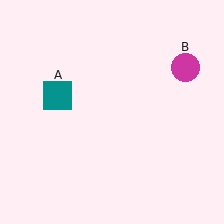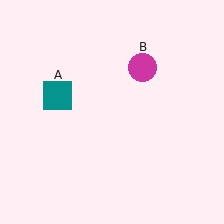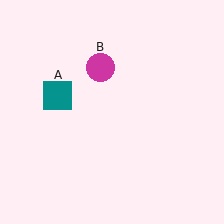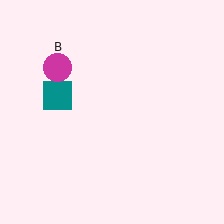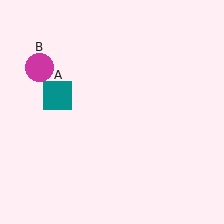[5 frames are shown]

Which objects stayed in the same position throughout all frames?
Teal square (object A) remained stationary.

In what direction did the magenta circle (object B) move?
The magenta circle (object B) moved left.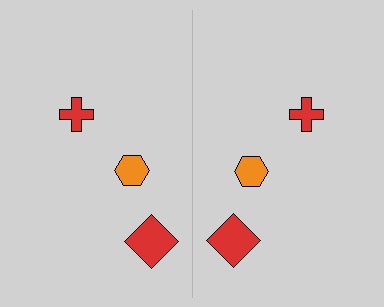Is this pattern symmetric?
Yes, this pattern has bilateral (reflection) symmetry.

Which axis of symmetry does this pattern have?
The pattern has a vertical axis of symmetry running through the center of the image.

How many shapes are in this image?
There are 6 shapes in this image.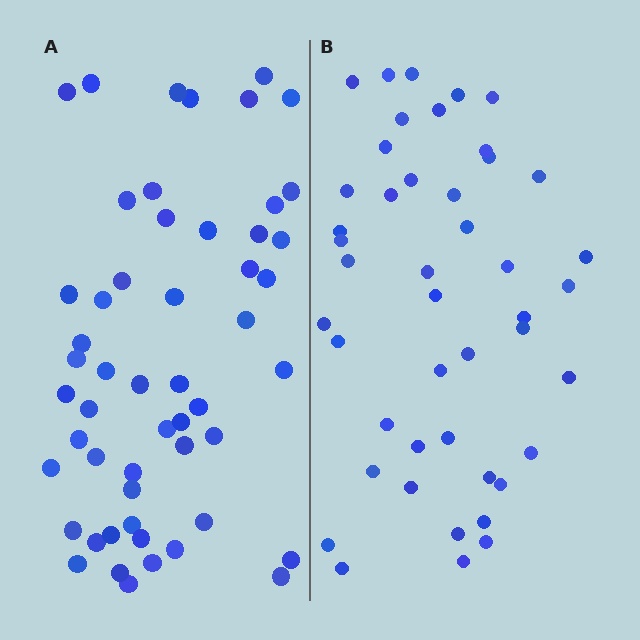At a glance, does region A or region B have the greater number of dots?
Region A (the left region) has more dots.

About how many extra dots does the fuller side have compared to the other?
Region A has roughly 8 or so more dots than region B.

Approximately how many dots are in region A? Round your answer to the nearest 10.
About 50 dots. (The exact count is 53, which rounds to 50.)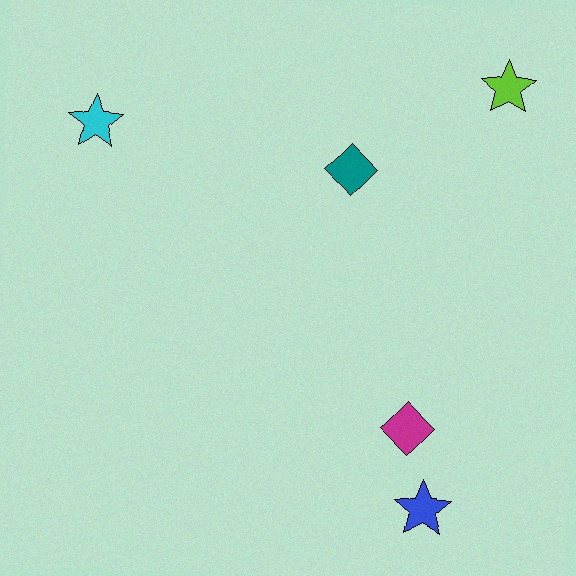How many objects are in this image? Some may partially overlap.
There are 5 objects.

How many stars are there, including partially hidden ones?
There are 3 stars.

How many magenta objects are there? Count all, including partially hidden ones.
There is 1 magenta object.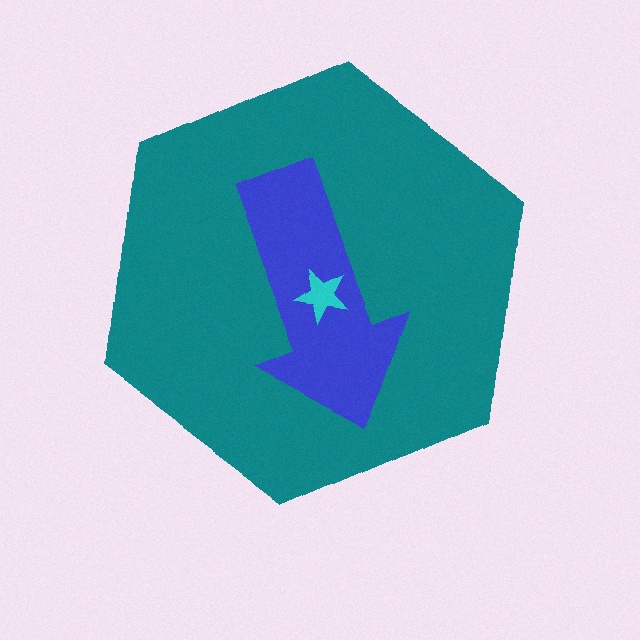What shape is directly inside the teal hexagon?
The blue arrow.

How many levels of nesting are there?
3.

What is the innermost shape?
The cyan star.